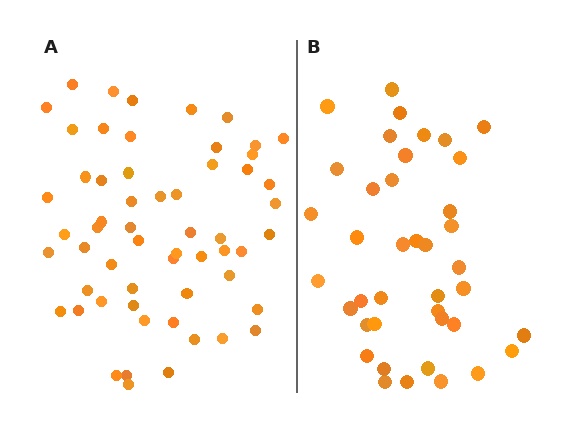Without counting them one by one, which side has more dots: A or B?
Region A (the left region) has more dots.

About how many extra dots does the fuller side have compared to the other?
Region A has approximately 20 more dots than region B.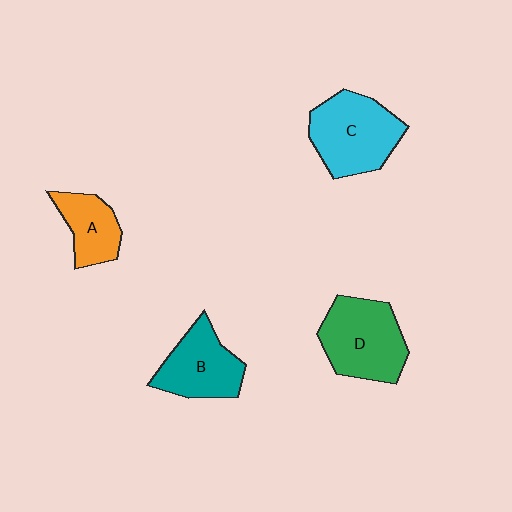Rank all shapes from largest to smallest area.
From largest to smallest: C (cyan), D (green), B (teal), A (orange).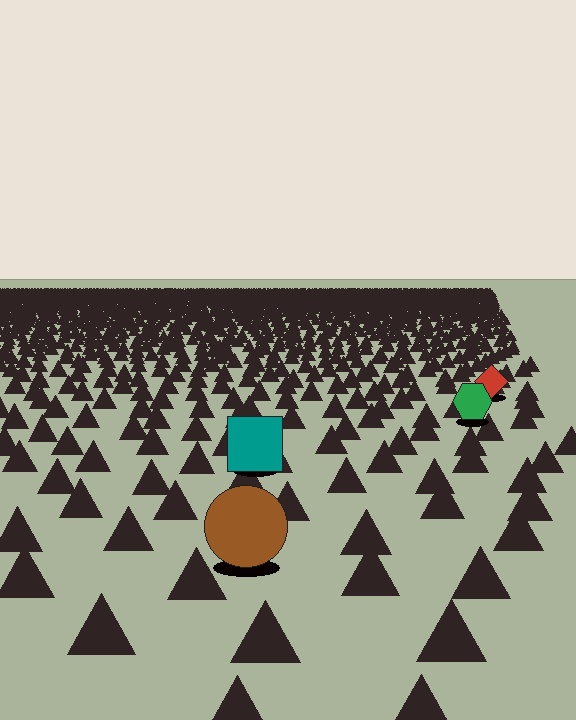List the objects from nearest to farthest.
From nearest to farthest: the brown circle, the teal square, the green hexagon, the red diamond.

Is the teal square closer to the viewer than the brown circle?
No. The brown circle is closer — you can tell from the texture gradient: the ground texture is coarser near it.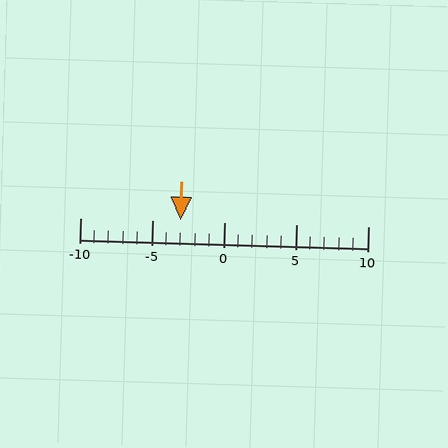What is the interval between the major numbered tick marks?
The major tick marks are spaced 5 units apart.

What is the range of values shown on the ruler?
The ruler shows values from -10 to 10.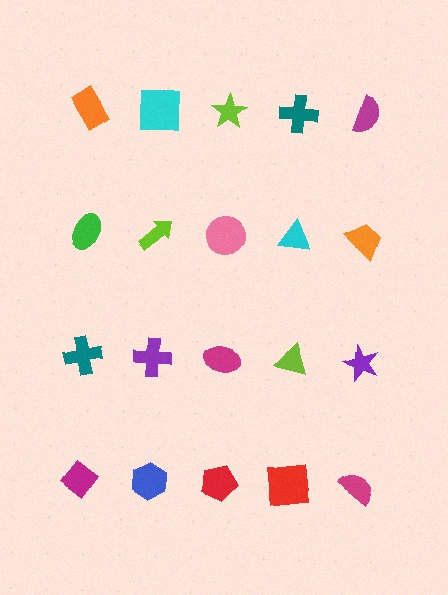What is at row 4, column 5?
A magenta semicircle.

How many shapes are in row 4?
5 shapes.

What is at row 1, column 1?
An orange rectangle.